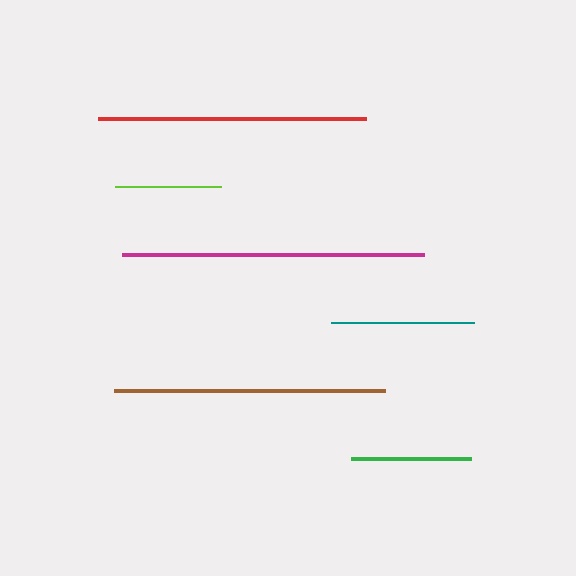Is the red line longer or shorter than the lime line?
The red line is longer than the lime line.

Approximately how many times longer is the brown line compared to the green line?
The brown line is approximately 2.3 times the length of the green line.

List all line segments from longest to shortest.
From longest to shortest: magenta, brown, red, teal, green, lime.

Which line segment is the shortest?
The lime line is the shortest at approximately 106 pixels.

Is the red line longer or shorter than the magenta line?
The magenta line is longer than the red line.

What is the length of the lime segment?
The lime segment is approximately 106 pixels long.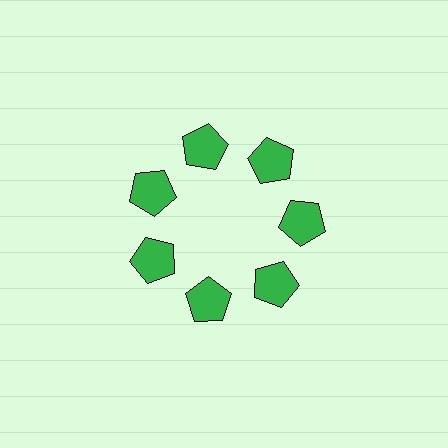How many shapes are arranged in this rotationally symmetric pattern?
There are 7 shapes, arranged in 7 groups of 1.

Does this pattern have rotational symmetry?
Yes, this pattern has 7-fold rotational symmetry. It looks the same after rotating 51 degrees around the center.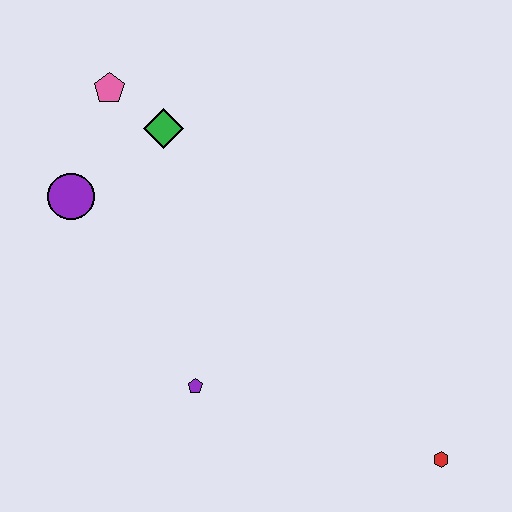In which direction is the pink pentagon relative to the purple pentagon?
The pink pentagon is above the purple pentagon.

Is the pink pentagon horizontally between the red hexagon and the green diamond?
No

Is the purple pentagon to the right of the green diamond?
Yes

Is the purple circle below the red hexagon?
No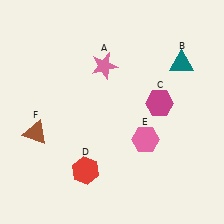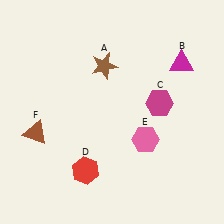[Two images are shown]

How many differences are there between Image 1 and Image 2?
There are 2 differences between the two images.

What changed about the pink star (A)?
In Image 1, A is pink. In Image 2, it changed to brown.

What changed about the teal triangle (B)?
In Image 1, B is teal. In Image 2, it changed to magenta.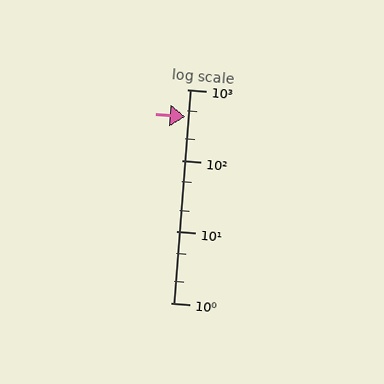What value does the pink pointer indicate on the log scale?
The pointer indicates approximately 410.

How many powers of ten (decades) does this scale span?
The scale spans 3 decades, from 1 to 1000.